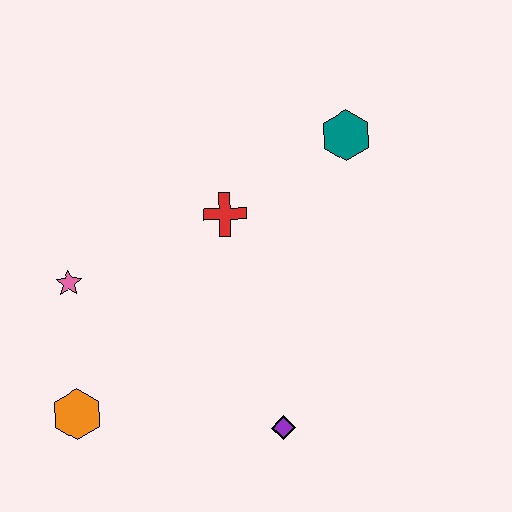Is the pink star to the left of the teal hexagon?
Yes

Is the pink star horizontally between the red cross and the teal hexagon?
No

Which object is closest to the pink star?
The orange hexagon is closest to the pink star.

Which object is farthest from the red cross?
The orange hexagon is farthest from the red cross.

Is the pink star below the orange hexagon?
No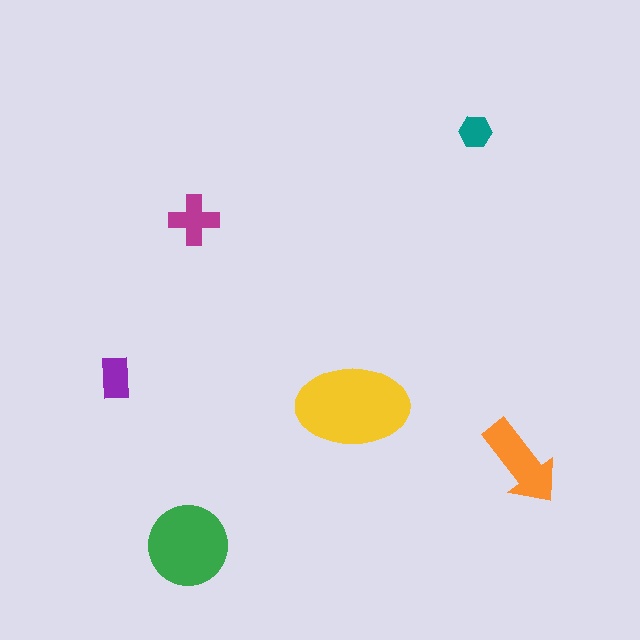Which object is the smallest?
The teal hexagon.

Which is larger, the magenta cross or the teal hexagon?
The magenta cross.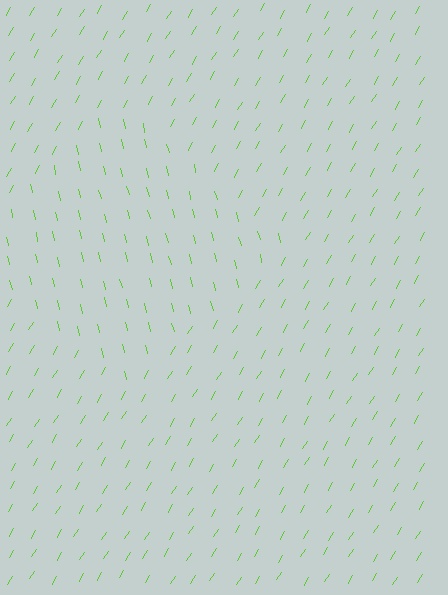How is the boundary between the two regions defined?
The boundary is defined purely by a change in line orientation (approximately 45 degrees difference). All lines are the same color and thickness.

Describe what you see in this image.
The image is filled with small lime line segments. A diamond region in the image has lines oriented differently from the surrounding lines, creating a visible texture boundary.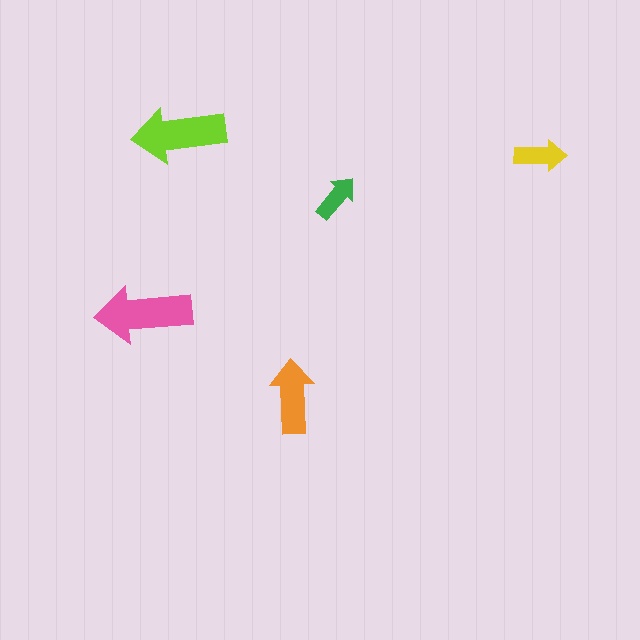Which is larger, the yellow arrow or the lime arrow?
The lime one.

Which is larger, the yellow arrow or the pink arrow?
The pink one.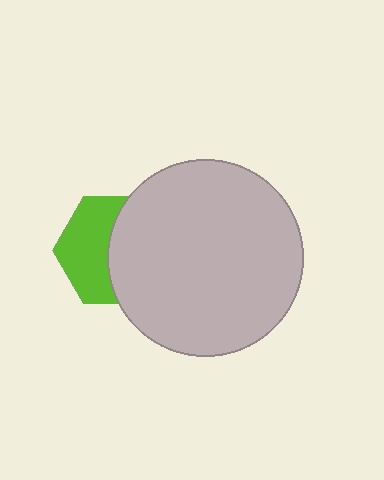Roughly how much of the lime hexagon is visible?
About half of it is visible (roughly 48%).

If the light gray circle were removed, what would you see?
You would see the complete lime hexagon.